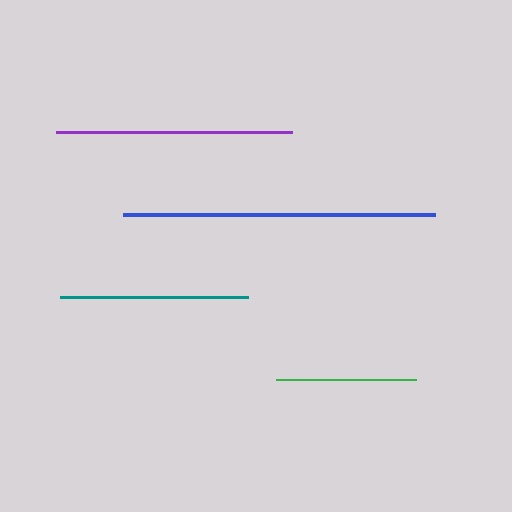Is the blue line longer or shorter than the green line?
The blue line is longer than the green line.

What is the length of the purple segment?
The purple segment is approximately 235 pixels long.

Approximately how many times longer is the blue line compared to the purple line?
The blue line is approximately 1.3 times the length of the purple line.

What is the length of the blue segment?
The blue segment is approximately 312 pixels long.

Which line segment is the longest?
The blue line is the longest at approximately 312 pixels.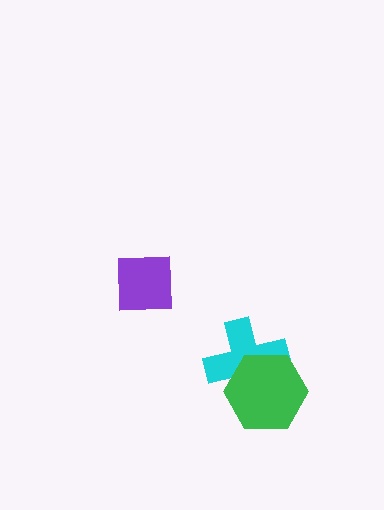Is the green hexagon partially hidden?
No, no other shape covers it.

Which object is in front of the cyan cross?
The green hexagon is in front of the cyan cross.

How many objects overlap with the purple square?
0 objects overlap with the purple square.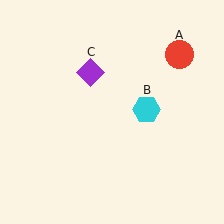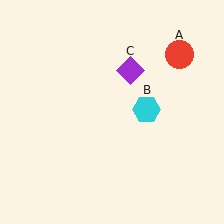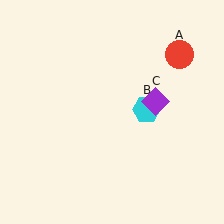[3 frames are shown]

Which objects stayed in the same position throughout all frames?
Red circle (object A) and cyan hexagon (object B) remained stationary.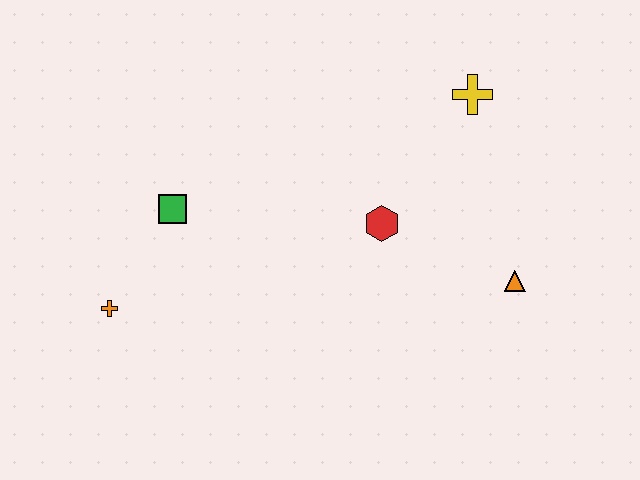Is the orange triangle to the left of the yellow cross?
No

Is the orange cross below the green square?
Yes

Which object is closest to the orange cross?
The green square is closest to the orange cross.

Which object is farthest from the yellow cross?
The orange cross is farthest from the yellow cross.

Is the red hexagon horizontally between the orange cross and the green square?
No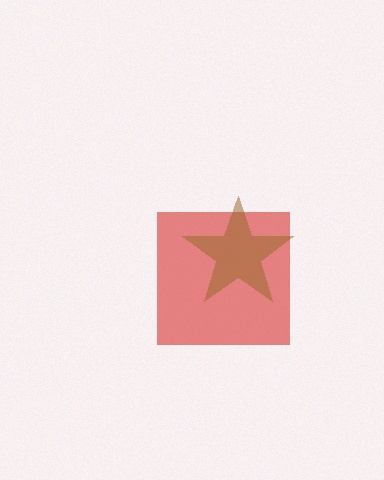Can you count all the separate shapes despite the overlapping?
Yes, there are 2 separate shapes.